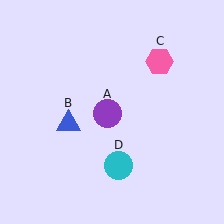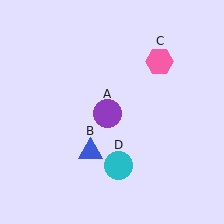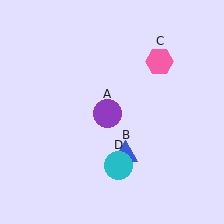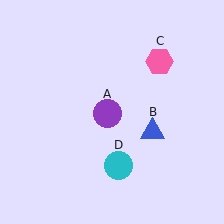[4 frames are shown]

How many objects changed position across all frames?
1 object changed position: blue triangle (object B).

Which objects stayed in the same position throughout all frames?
Purple circle (object A) and pink hexagon (object C) and cyan circle (object D) remained stationary.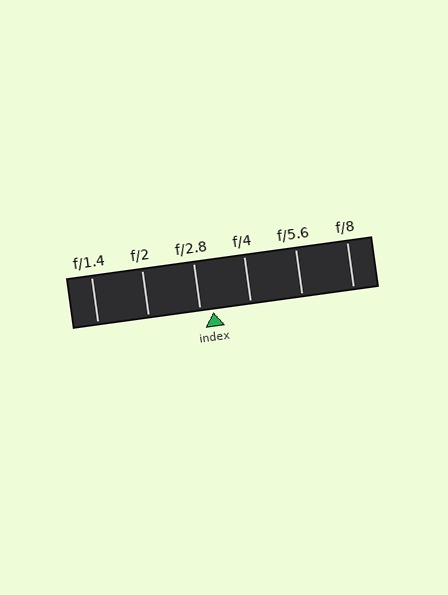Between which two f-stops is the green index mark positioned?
The index mark is between f/2.8 and f/4.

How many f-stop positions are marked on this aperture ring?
There are 6 f-stop positions marked.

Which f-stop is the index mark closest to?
The index mark is closest to f/2.8.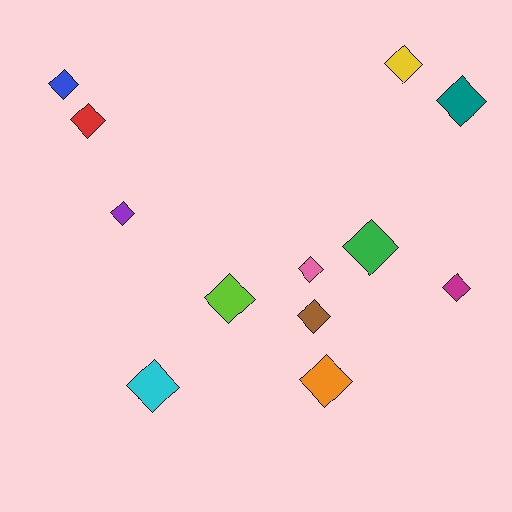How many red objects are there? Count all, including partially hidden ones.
There is 1 red object.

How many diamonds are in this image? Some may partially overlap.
There are 12 diamonds.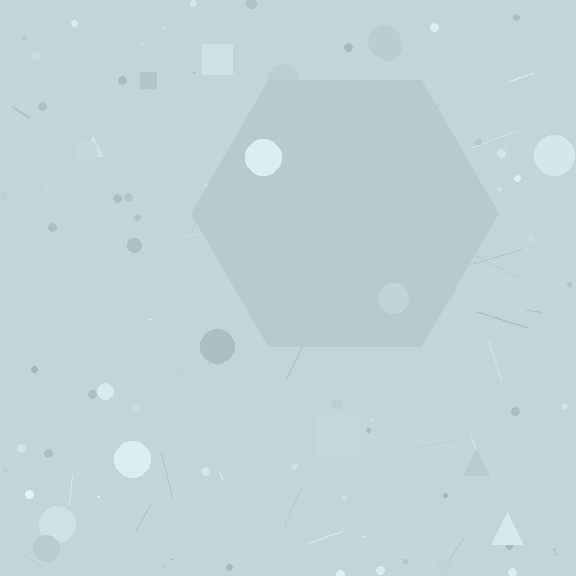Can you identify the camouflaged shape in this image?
The camouflaged shape is a hexagon.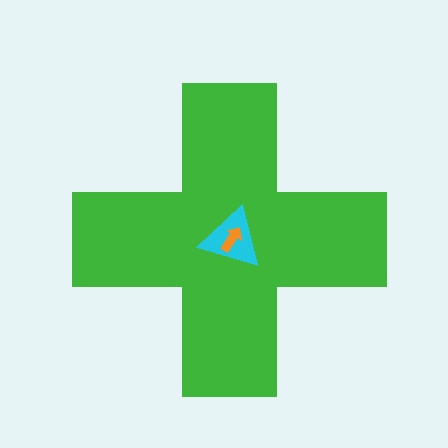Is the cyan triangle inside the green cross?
Yes.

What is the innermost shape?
The orange arrow.